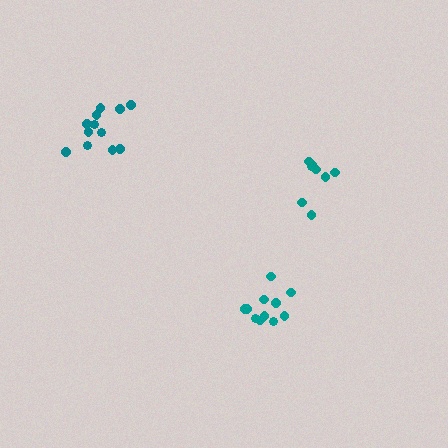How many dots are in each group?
Group 1: 12 dots, Group 2: 11 dots, Group 3: 8 dots (31 total).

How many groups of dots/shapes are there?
There are 3 groups.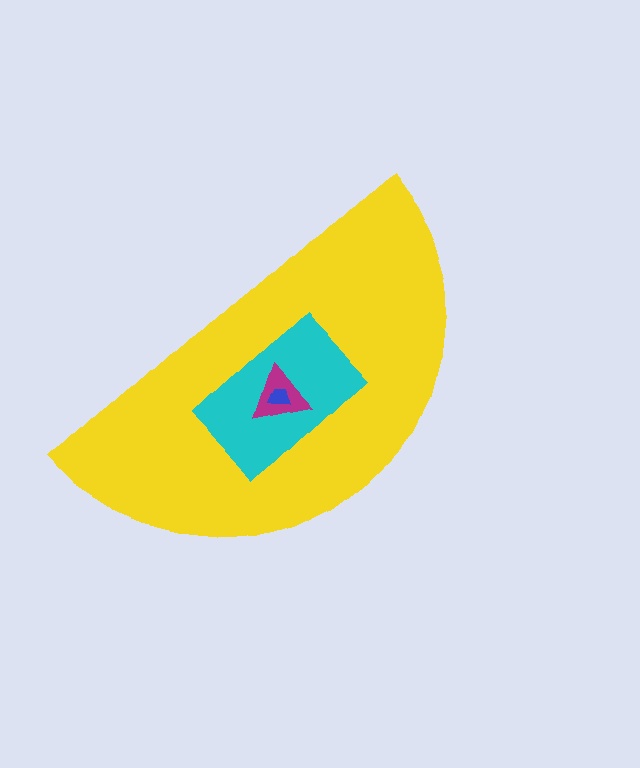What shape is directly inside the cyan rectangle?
The magenta triangle.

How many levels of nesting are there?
4.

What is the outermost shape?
The yellow semicircle.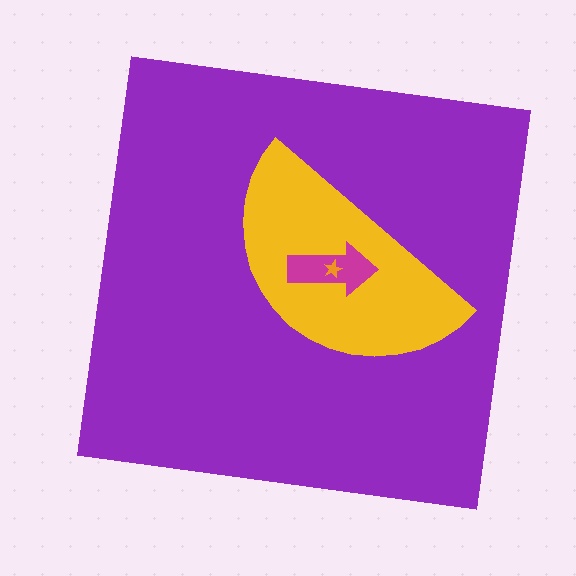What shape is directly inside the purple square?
The yellow semicircle.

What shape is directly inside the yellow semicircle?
The magenta arrow.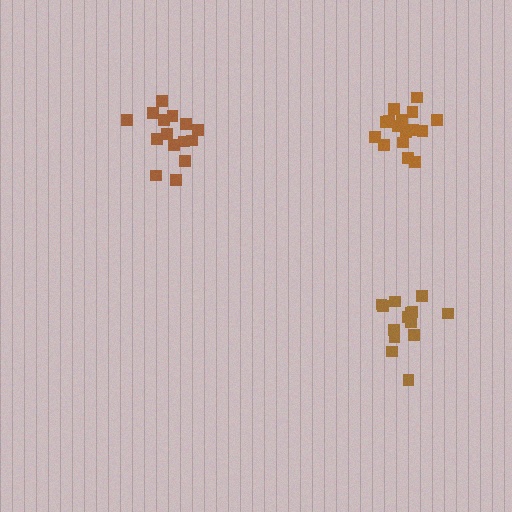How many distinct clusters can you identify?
There are 3 distinct clusters.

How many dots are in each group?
Group 1: 16 dots, Group 2: 15 dots, Group 3: 14 dots (45 total).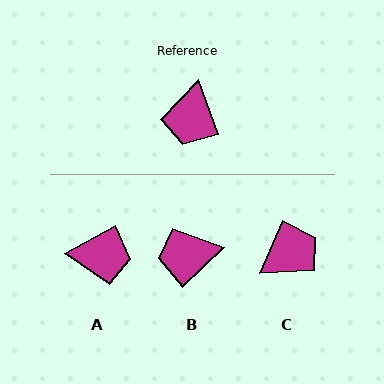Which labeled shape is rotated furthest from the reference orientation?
C, about 137 degrees away.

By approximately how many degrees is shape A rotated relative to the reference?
Approximately 99 degrees counter-clockwise.